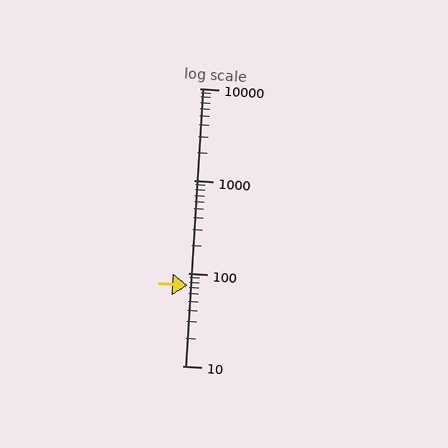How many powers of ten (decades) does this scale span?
The scale spans 3 decades, from 10 to 10000.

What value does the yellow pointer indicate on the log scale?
The pointer indicates approximately 73.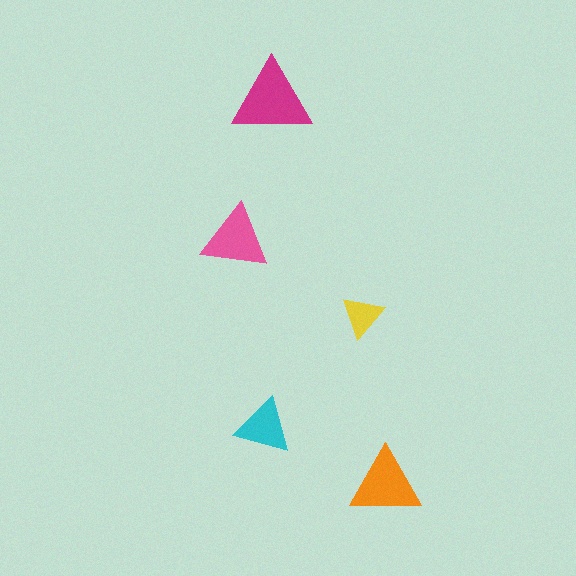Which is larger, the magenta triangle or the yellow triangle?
The magenta one.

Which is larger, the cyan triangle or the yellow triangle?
The cyan one.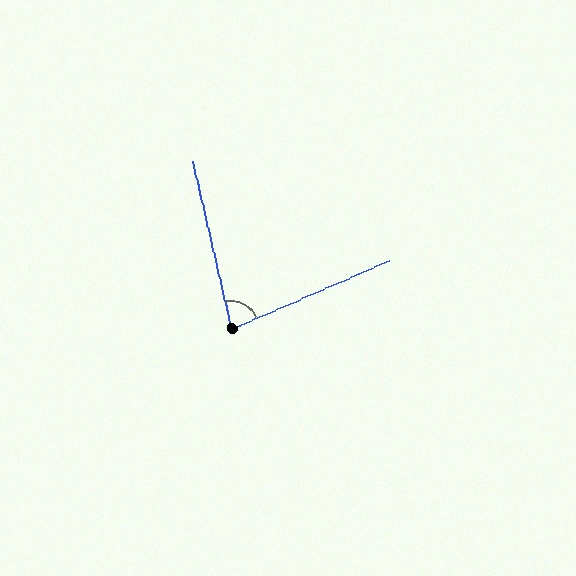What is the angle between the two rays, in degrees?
Approximately 79 degrees.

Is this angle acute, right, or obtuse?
It is acute.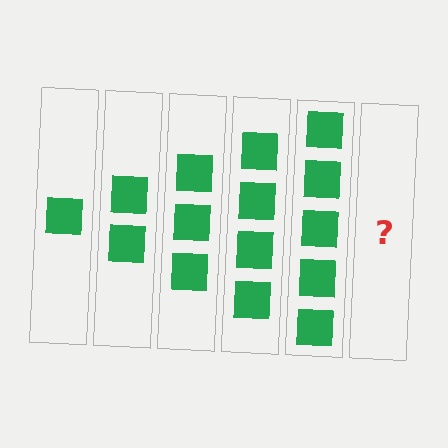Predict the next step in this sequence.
The next step is 6 squares.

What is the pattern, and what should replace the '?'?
The pattern is that each step adds one more square. The '?' should be 6 squares.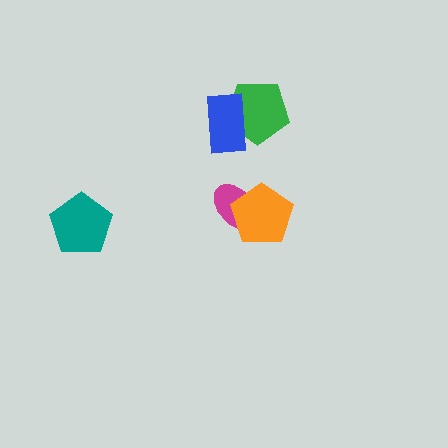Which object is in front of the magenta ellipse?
The orange pentagon is in front of the magenta ellipse.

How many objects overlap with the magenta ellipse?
1 object overlaps with the magenta ellipse.